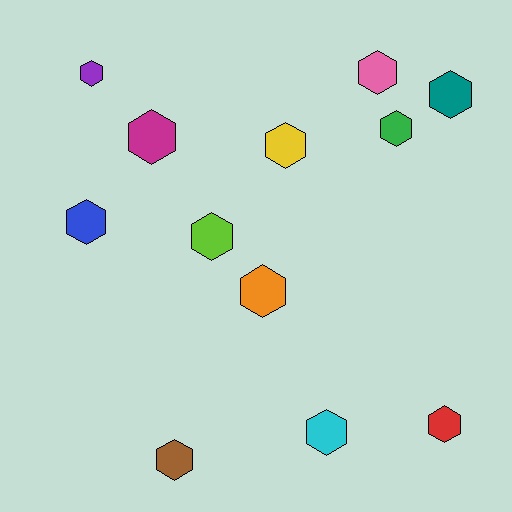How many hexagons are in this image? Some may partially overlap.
There are 12 hexagons.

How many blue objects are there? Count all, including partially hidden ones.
There is 1 blue object.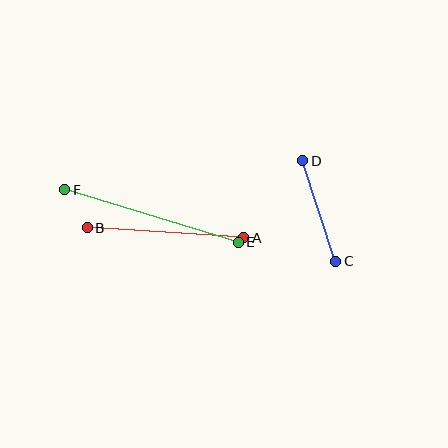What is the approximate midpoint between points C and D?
The midpoint is at approximately (319, 211) pixels.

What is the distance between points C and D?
The distance is approximately 106 pixels.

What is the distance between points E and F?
The distance is approximately 181 pixels.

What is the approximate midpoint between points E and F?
The midpoint is at approximately (152, 216) pixels.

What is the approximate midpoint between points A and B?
The midpoint is at approximately (166, 233) pixels.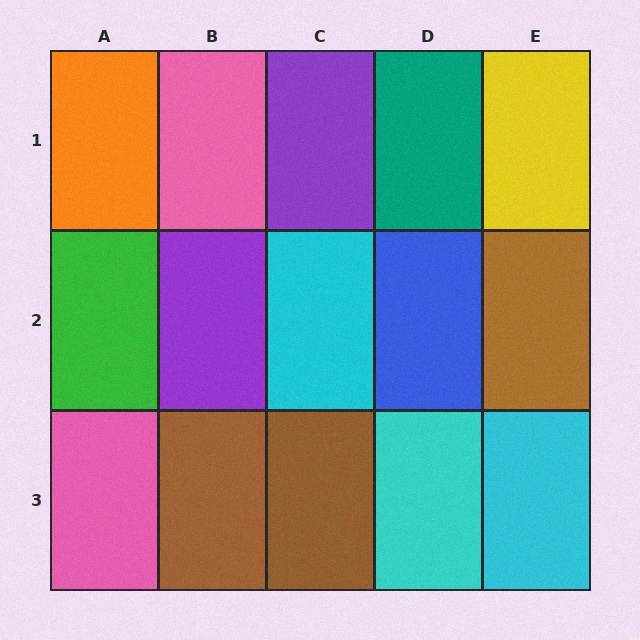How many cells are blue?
1 cell is blue.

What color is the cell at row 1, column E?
Yellow.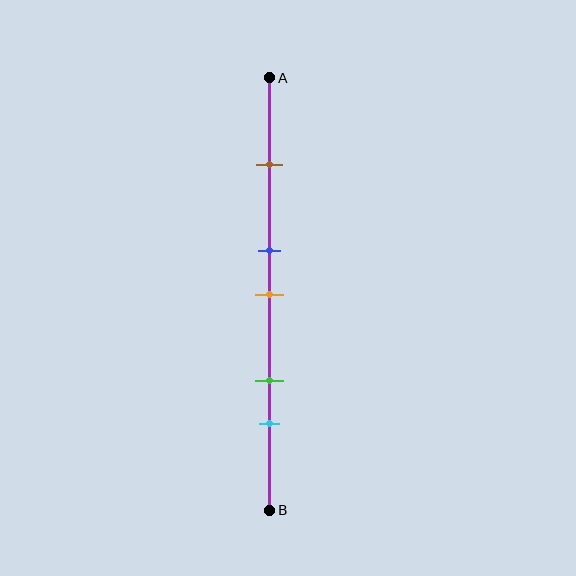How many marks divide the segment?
There are 5 marks dividing the segment.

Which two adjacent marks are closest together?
The blue and orange marks are the closest adjacent pair.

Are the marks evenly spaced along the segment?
No, the marks are not evenly spaced.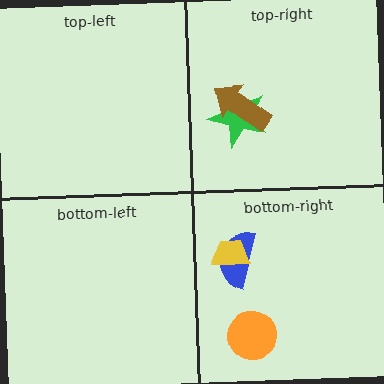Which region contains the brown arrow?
The top-right region.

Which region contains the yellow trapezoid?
The bottom-right region.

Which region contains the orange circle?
The bottom-right region.